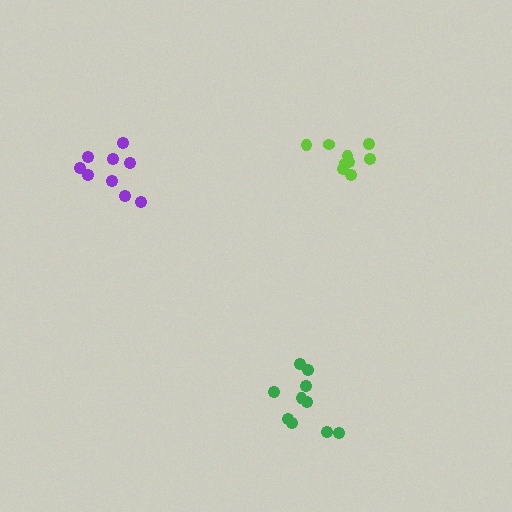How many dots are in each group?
Group 1: 9 dots, Group 2: 9 dots, Group 3: 10 dots (28 total).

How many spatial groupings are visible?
There are 3 spatial groupings.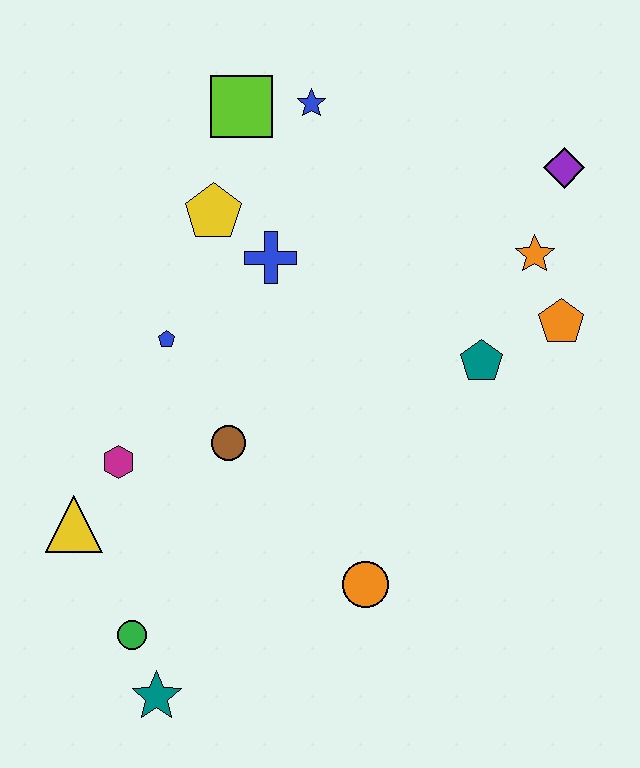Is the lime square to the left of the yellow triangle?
No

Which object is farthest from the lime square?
The teal star is farthest from the lime square.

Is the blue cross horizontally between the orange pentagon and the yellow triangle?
Yes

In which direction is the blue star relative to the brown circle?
The blue star is above the brown circle.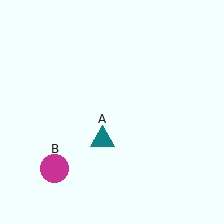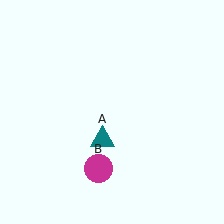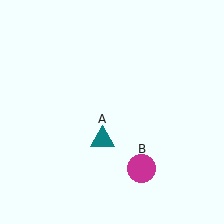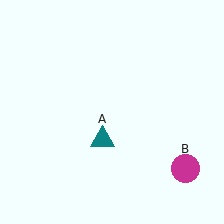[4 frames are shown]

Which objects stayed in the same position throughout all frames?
Teal triangle (object A) remained stationary.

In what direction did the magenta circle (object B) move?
The magenta circle (object B) moved right.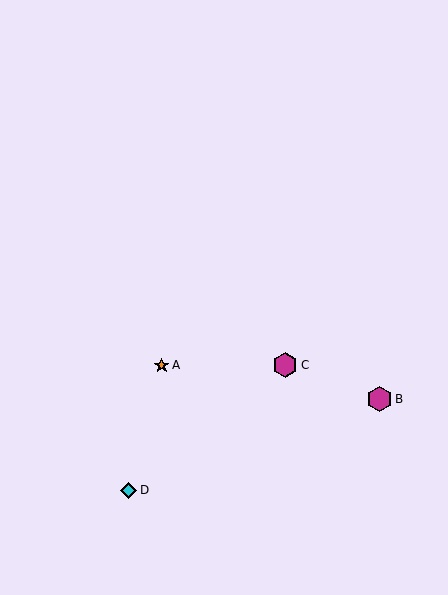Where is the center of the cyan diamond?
The center of the cyan diamond is at (128, 490).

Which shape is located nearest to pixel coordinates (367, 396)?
The magenta hexagon (labeled B) at (379, 399) is nearest to that location.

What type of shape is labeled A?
Shape A is an orange star.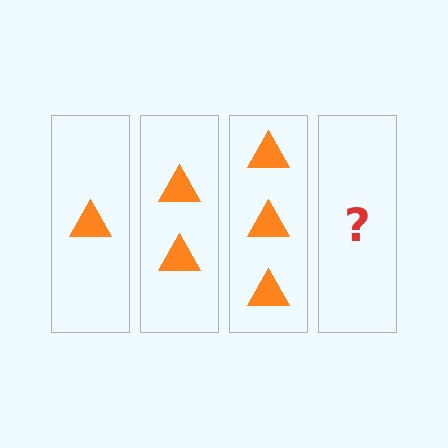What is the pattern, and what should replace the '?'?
The pattern is that each step adds one more triangle. The '?' should be 4 triangles.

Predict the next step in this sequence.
The next step is 4 triangles.